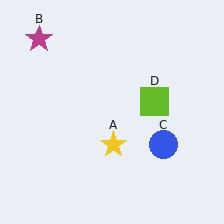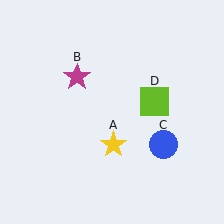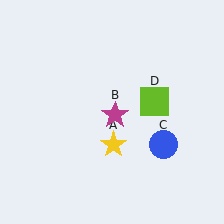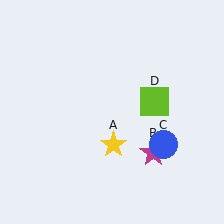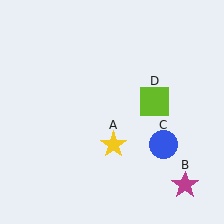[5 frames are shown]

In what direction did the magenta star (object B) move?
The magenta star (object B) moved down and to the right.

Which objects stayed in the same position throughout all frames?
Yellow star (object A) and blue circle (object C) and lime square (object D) remained stationary.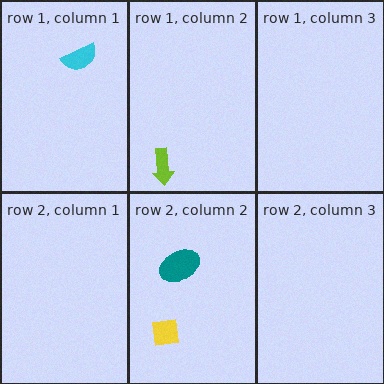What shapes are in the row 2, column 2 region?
The teal ellipse, the yellow square.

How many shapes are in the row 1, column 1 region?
1.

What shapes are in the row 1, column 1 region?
The cyan semicircle.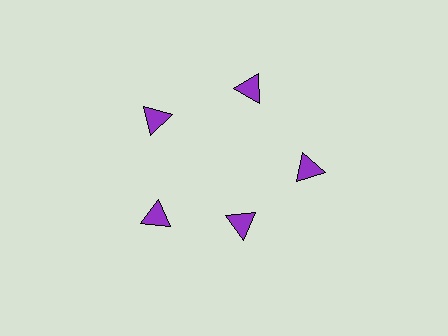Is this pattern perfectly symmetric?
No. The 5 purple triangles are arranged in a ring, but one element near the 5 o'clock position is pulled inward toward the center, breaking the 5-fold rotational symmetry.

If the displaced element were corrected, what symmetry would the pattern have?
It would have 5-fold rotational symmetry — the pattern would map onto itself every 72 degrees.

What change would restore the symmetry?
The symmetry would be restored by moving it outward, back onto the ring so that all 5 triangles sit at equal angles and equal distance from the center.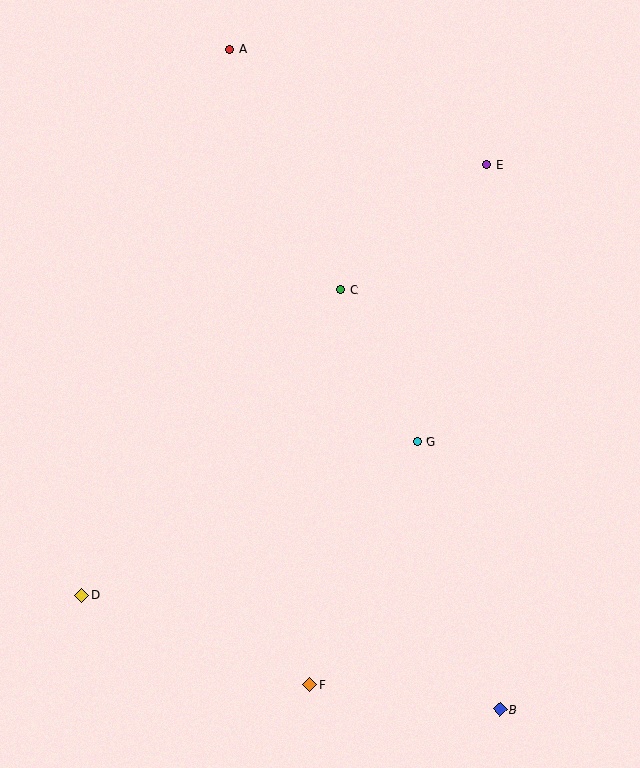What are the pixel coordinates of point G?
Point G is at (417, 441).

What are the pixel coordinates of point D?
Point D is at (82, 595).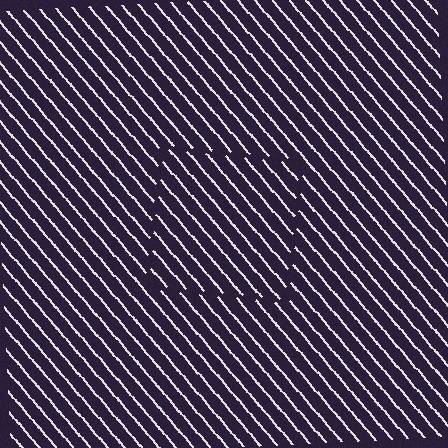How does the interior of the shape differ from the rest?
The interior of the shape contains the same grating, shifted by half a period — the contour is defined by the phase discontinuity where line-ends from the inner and outer gratings abut.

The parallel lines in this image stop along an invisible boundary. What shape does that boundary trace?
An illusory square. The interior of the shape contains the same grating, shifted by half a period — the contour is defined by the phase discontinuity where line-ends from the inner and outer gratings abut.